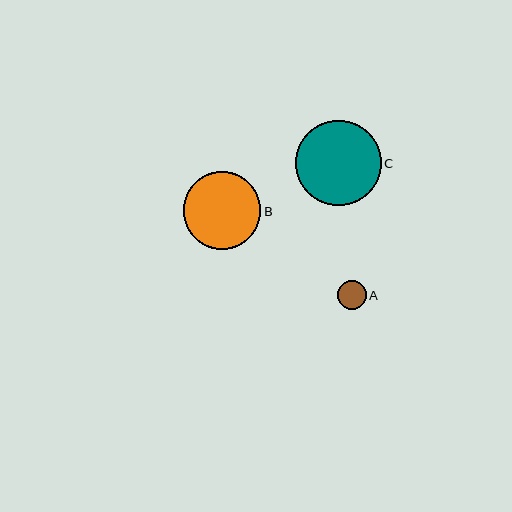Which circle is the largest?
Circle C is the largest with a size of approximately 85 pixels.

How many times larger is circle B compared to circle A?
Circle B is approximately 2.7 times the size of circle A.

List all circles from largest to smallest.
From largest to smallest: C, B, A.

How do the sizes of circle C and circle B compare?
Circle C and circle B are approximately the same size.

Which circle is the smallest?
Circle A is the smallest with a size of approximately 29 pixels.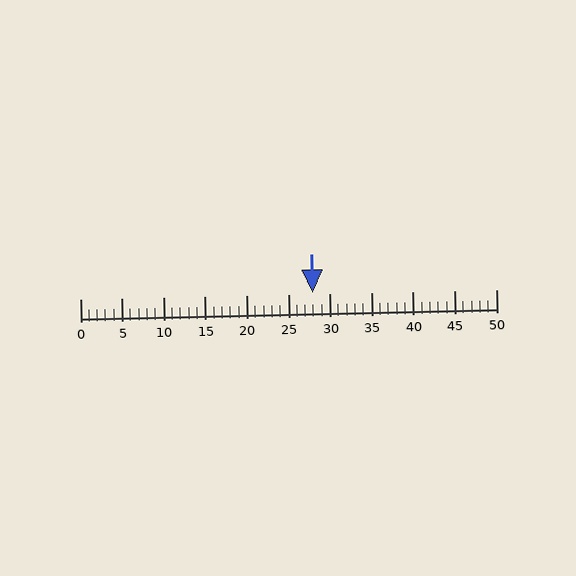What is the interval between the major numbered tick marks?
The major tick marks are spaced 5 units apart.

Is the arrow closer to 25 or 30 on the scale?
The arrow is closer to 30.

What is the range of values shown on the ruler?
The ruler shows values from 0 to 50.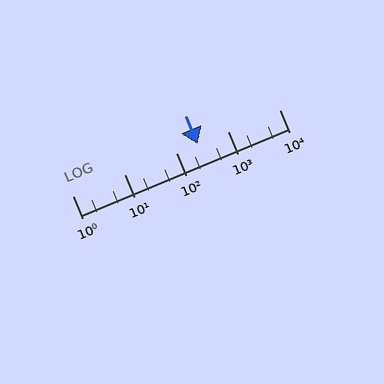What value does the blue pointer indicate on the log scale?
The pointer indicates approximately 260.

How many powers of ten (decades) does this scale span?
The scale spans 4 decades, from 1 to 10000.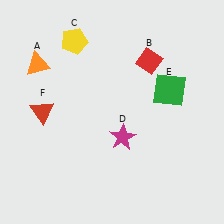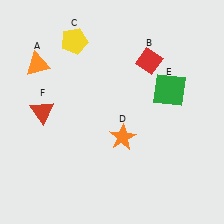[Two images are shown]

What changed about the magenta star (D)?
In Image 1, D is magenta. In Image 2, it changed to orange.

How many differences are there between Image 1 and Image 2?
There is 1 difference between the two images.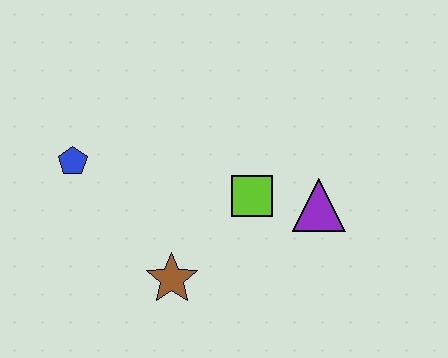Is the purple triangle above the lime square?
No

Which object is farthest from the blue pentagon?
The purple triangle is farthest from the blue pentagon.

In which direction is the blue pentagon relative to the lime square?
The blue pentagon is to the left of the lime square.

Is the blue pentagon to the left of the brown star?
Yes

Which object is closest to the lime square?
The purple triangle is closest to the lime square.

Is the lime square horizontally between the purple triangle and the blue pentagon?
Yes